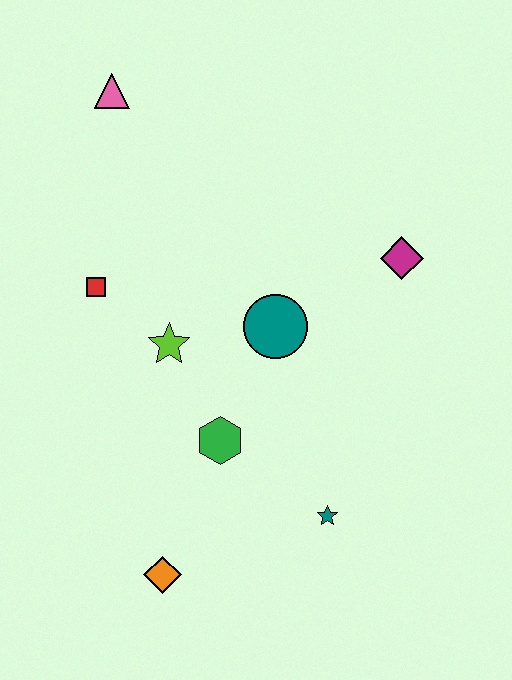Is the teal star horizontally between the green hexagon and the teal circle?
No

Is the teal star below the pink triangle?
Yes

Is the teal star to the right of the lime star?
Yes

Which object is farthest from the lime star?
The pink triangle is farthest from the lime star.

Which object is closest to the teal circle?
The lime star is closest to the teal circle.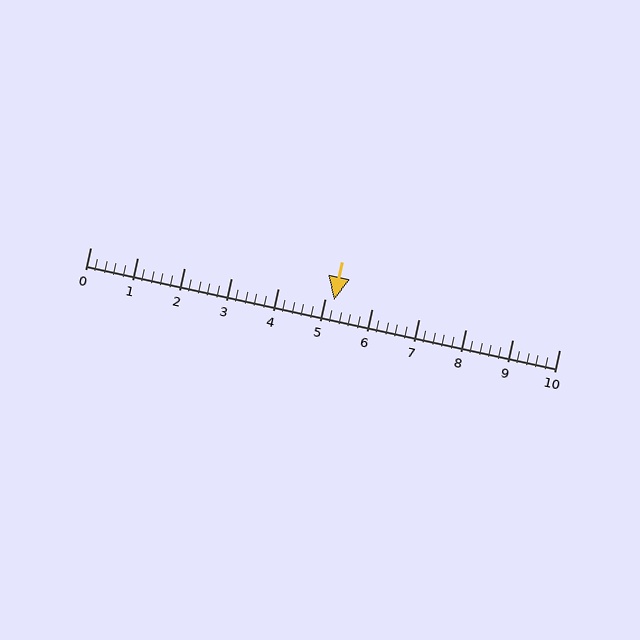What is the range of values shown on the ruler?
The ruler shows values from 0 to 10.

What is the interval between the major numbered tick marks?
The major tick marks are spaced 1 units apart.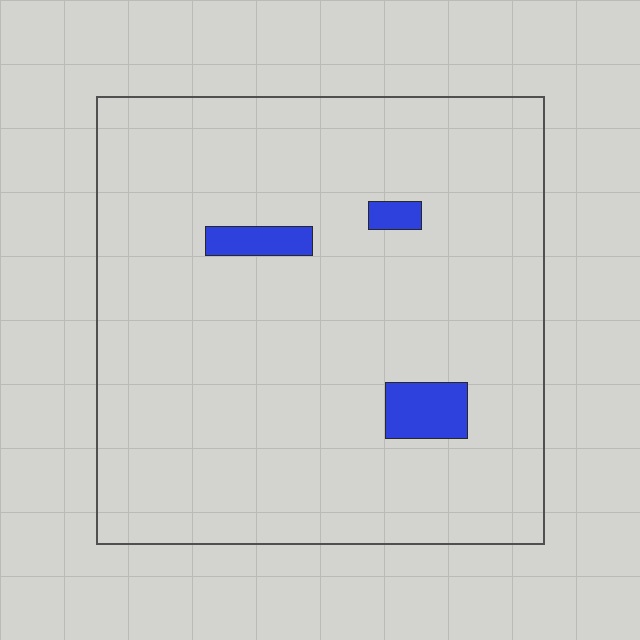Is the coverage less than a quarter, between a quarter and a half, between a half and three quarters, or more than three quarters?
Less than a quarter.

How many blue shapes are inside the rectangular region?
3.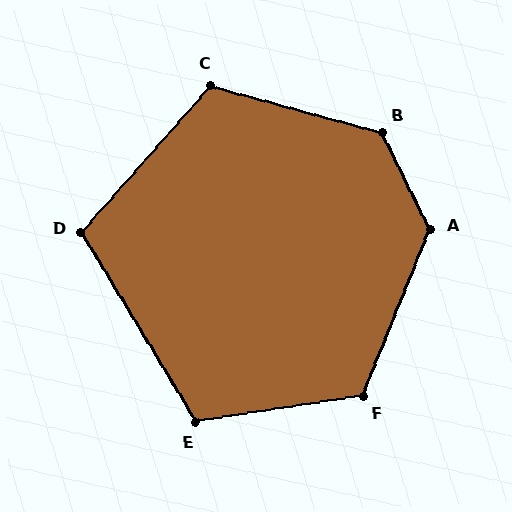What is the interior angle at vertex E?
Approximately 112 degrees (obtuse).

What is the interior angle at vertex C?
Approximately 116 degrees (obtuse).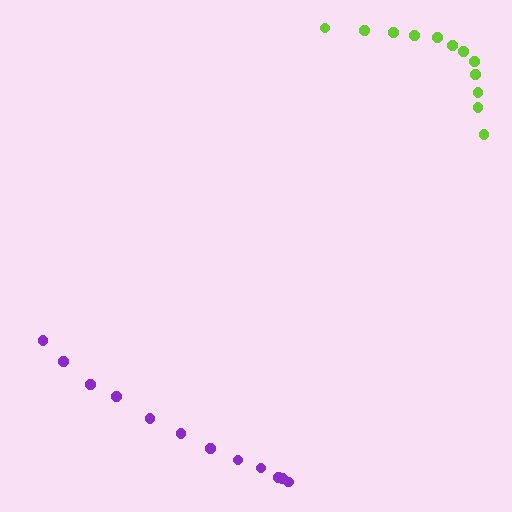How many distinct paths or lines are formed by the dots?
There are 2 distinct paths.